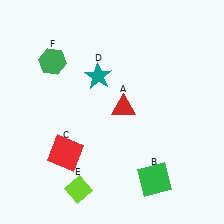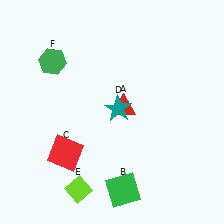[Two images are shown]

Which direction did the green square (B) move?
The green square (B) moved left.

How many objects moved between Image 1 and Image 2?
2 objects moved between the two images.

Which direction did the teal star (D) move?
The teal star (D) moved down.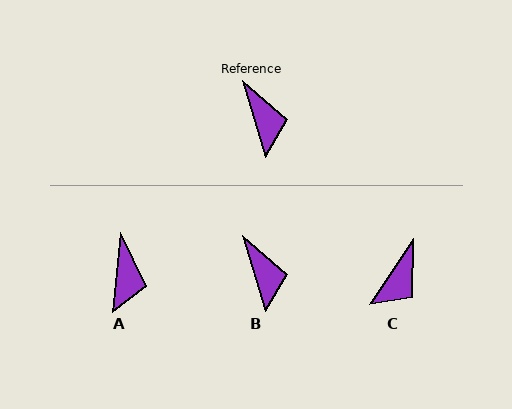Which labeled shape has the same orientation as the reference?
B.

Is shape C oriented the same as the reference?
No, it is off by about 50 degrees.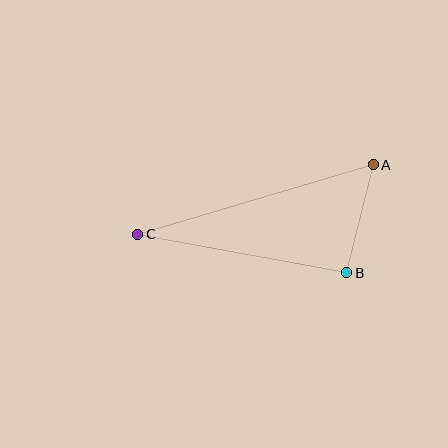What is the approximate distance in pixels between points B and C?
The distance between B and C is approximately 212 pixels.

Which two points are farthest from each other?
Points A and C are farthest from each other.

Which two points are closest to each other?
Points A and B are closest to each other.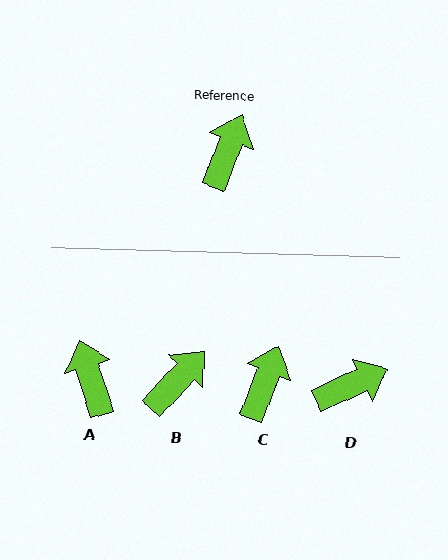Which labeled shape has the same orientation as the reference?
C.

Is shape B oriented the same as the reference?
No, it is off by about 22 degrees.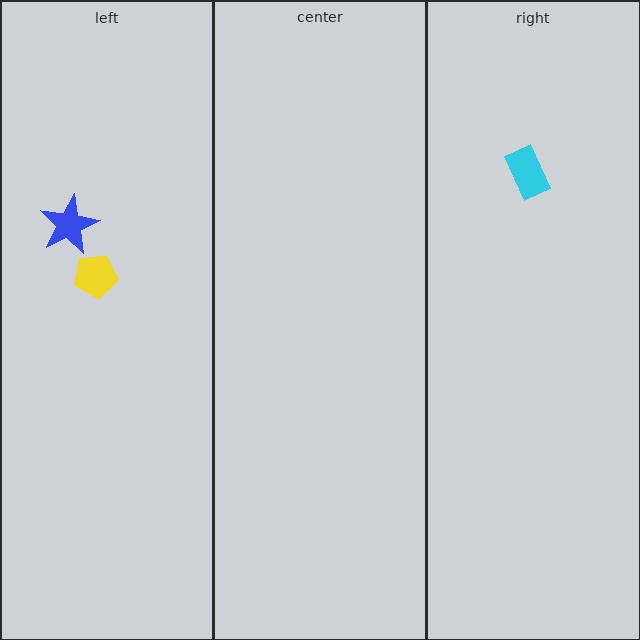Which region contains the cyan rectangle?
The right region.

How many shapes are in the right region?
1.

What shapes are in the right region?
The cyan rectangle.